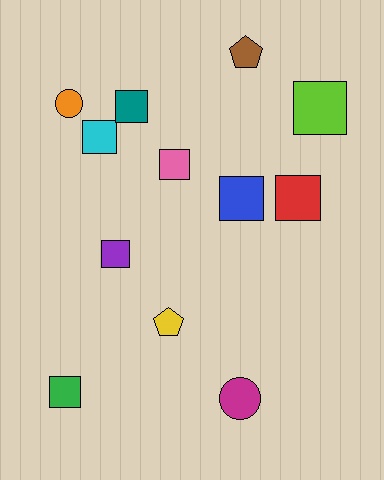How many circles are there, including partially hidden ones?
There are 2 circles.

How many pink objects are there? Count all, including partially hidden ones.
There is 1 pink object.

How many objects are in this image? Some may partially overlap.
There are 12 objects.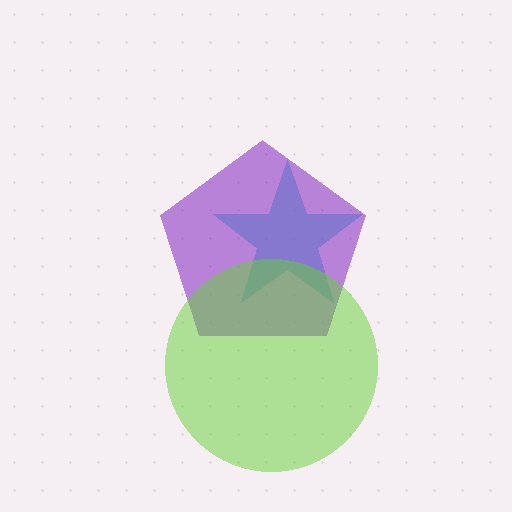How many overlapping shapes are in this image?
There are 3 overlapping shapes in the image.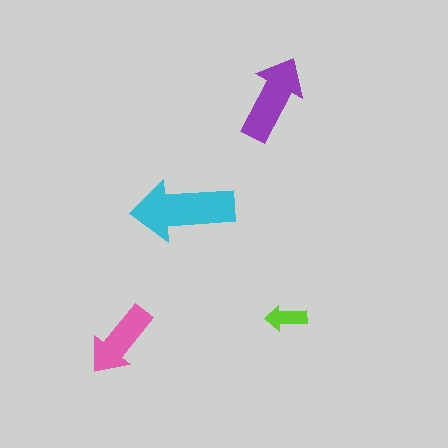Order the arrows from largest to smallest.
the cyan one, the purple one, the pink one, the lime one.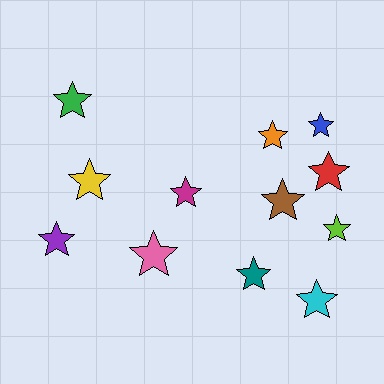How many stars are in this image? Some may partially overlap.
There are 12 stars.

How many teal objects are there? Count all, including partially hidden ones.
There is 1 teal object.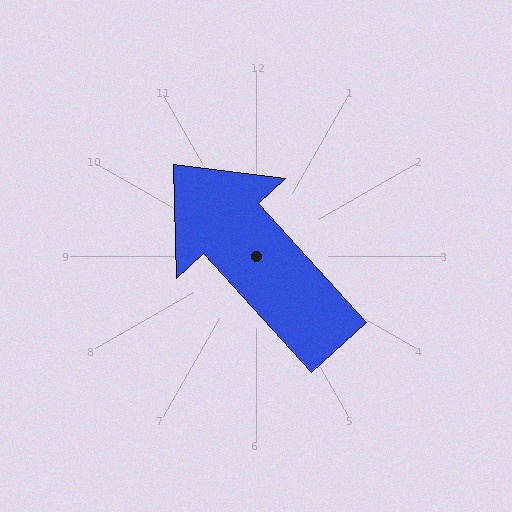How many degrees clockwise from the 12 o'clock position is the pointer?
Approximately 318 degrees.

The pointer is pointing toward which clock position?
Roughly 11 o'clock.